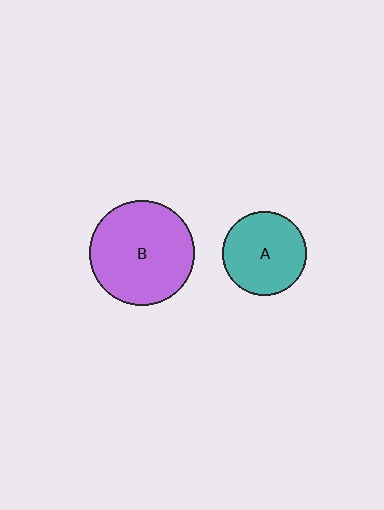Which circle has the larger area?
Circle B (purple).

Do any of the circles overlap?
No, none of the circles overlap.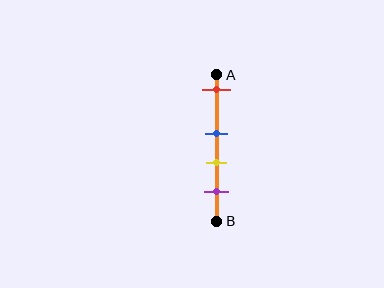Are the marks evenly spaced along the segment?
No, the marks are not evenly spaced.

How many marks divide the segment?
There are 4 marks dividing the segment.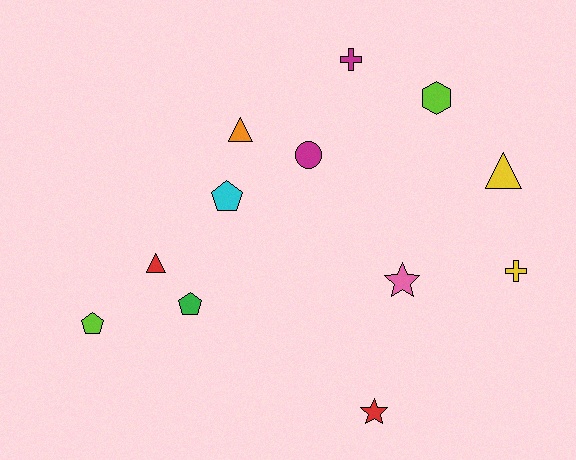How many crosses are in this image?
There are 2 crosses.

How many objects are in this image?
There are 12 objects.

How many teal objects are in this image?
There are no teal objects.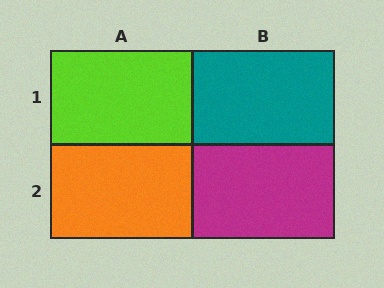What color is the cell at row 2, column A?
Orange.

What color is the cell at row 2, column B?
Magenta.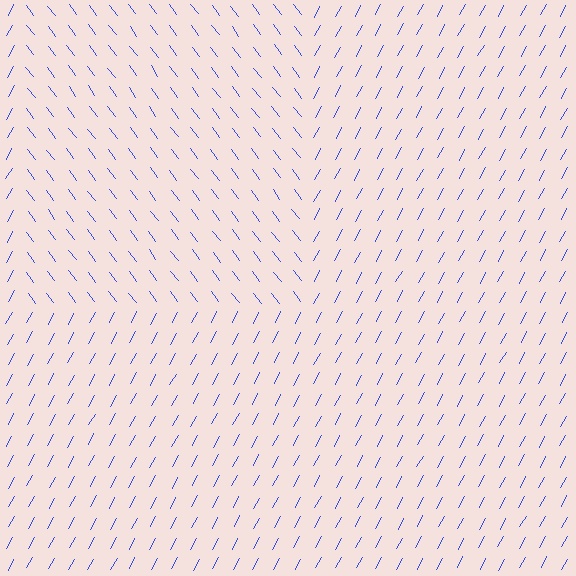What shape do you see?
I see a rectangle.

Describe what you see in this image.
The image is filled with small blue line segments. A rectangle region in the image has lines oriented differently from the surrounding lines, creating a visible texture boundary.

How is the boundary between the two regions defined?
The boundary is defined purely by a change in line orientation (approximately 65 degrees difference). All lines are the same color and thickness.